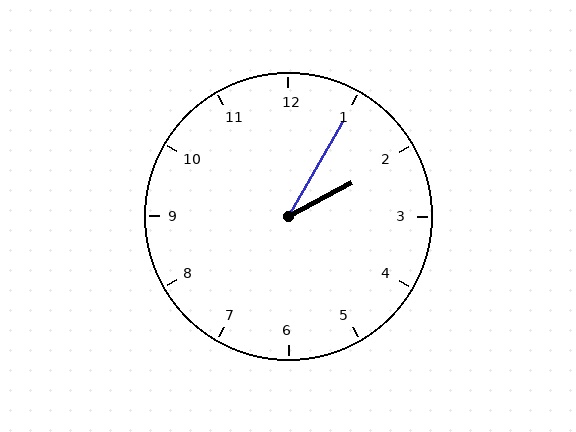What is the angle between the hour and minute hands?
Approximately 32 degrees.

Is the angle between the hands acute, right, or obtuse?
It is acute.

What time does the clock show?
2:05.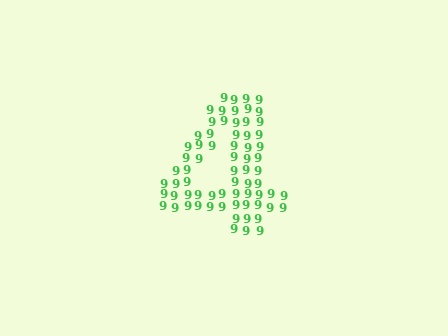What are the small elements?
The small elements are digit 9's.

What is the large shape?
The large shape is the digit 4.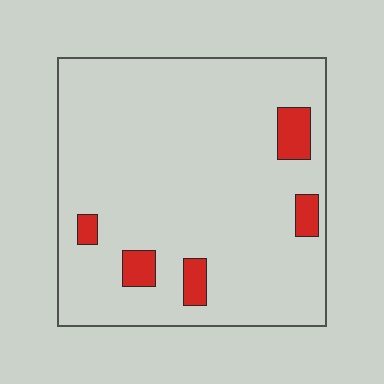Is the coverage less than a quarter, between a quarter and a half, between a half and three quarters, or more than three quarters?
Less than a quarter.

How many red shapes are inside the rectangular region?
5.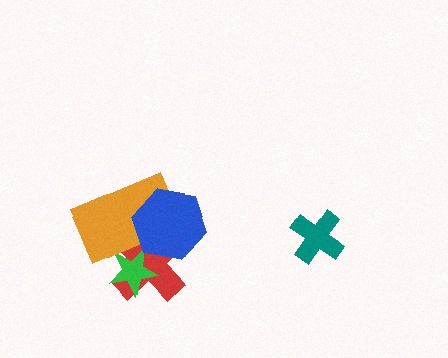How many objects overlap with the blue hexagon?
2 objects overlap with the blue hexagon.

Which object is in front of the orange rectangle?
The blue hexagon is in front of the orange rectangle.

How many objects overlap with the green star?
2 objects overlap with the green star.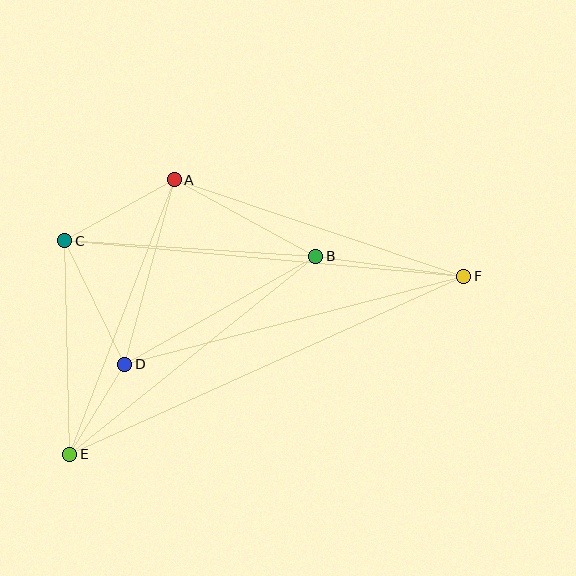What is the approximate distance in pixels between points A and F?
The distance between A and F is approximately 305 pixels.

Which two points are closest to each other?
Points D and E are closest to each other.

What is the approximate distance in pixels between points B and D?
The distance between B and D is approximately 219 pixels.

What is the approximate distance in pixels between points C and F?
The distance between C and F is approximately 401 pixels.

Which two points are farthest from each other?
Points E and F are farthest from each other.